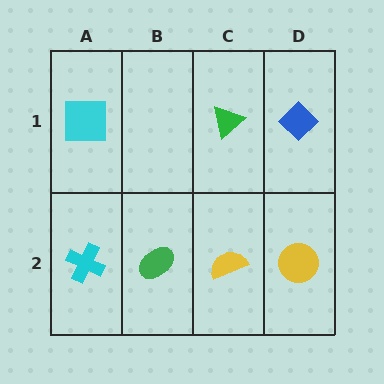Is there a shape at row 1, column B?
No, that cell is empty.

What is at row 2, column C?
A yellow semicircle.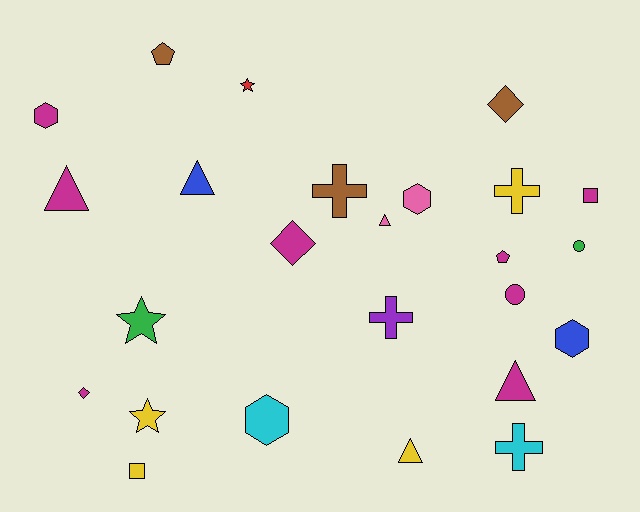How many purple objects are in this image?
There is 1 purple object.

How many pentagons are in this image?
There are 2 pentagons.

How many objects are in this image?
There are 25 objects.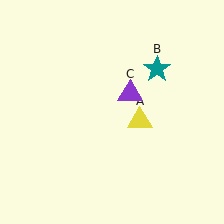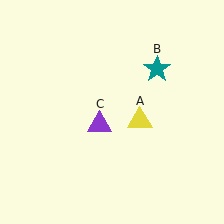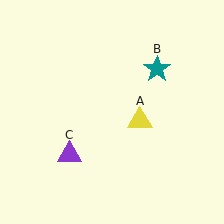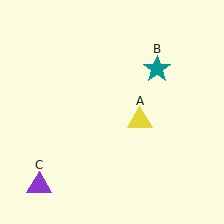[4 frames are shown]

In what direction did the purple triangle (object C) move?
The purple triangle (object C) moved down and to the left.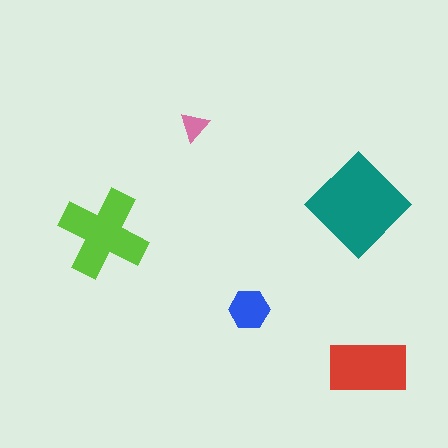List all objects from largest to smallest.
The teal diamond, the lime cross, the red rectangle, the blue hexagon, the pink triangle.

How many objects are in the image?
There are 5 objects in the image.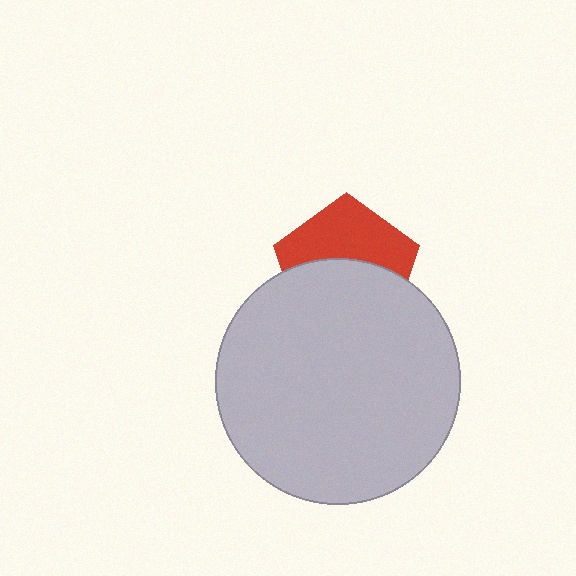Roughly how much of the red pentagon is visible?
About half of it is visible (roughly 46%).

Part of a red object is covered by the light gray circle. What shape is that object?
It is a pentagon.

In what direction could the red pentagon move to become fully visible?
The red pentagon could move up. That would shift it out from behind the light gray circle entirely.